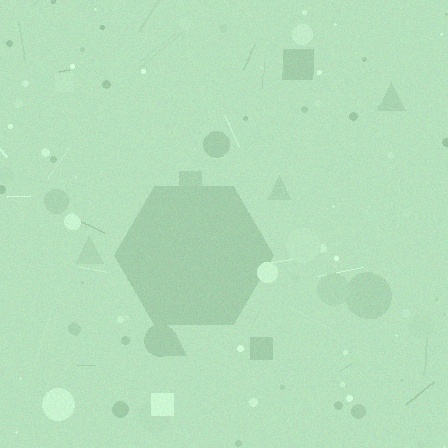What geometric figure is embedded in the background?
A hexagon is embedded in the background.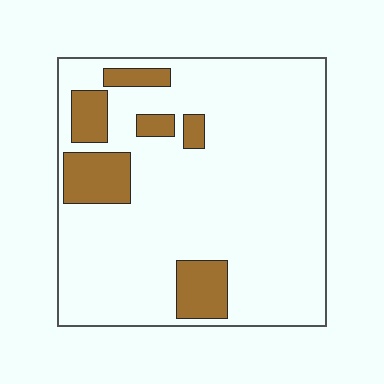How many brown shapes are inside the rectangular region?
6.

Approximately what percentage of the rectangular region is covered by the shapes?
Approximately 15%.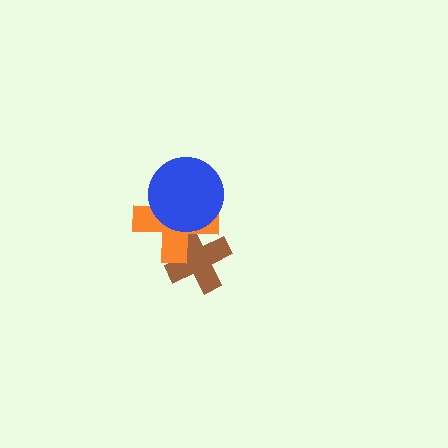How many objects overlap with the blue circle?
1 object overlaps with the blue circle.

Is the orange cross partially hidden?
Yes, it is partially covered by another shape.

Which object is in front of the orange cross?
The blue circle is in front of the orange cross.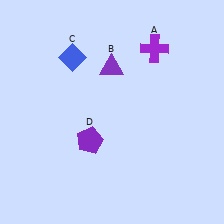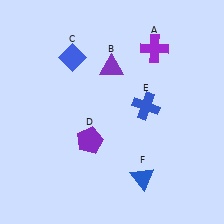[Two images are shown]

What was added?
A blue cross (E), a blue triangle (F) were added in Image 2.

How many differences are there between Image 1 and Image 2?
There are 2 differences between the two images.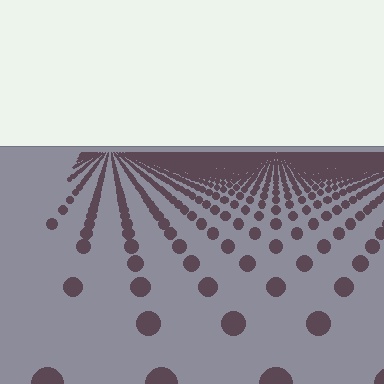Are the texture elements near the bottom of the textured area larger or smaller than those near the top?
Larger. Near the bottom, elements are closer to the viewer and appear at a bigger on-screen size.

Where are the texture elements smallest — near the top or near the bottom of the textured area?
Near the top.